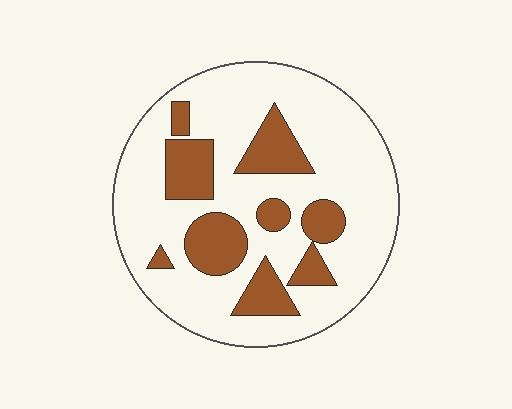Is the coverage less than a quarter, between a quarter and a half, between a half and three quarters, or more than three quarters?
Less than a quarter.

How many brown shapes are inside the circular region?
9.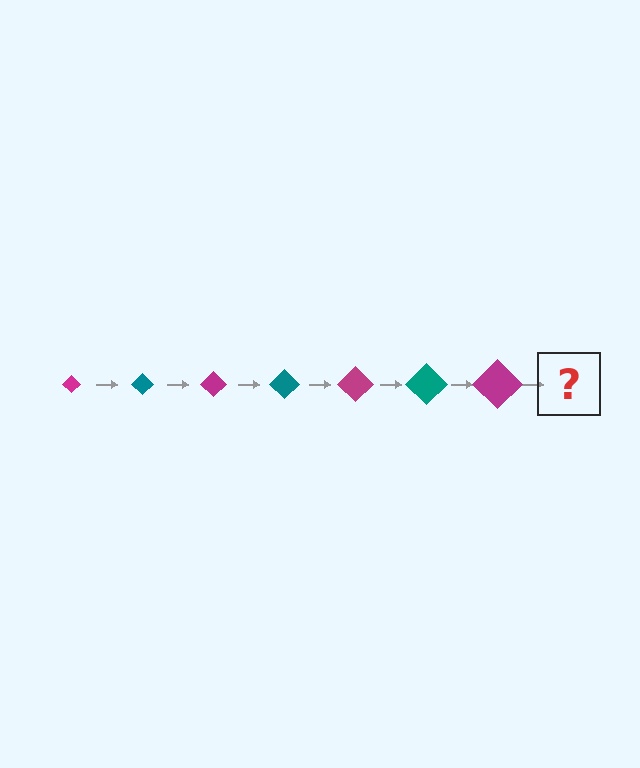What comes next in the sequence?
The next element should be a teal diamond, larger than the previous one.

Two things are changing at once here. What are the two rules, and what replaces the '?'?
The two rules are that the diamond grows larger each step and the color cycles through magenta and teal. The '?' should be a teal diamond, larger than the previous one.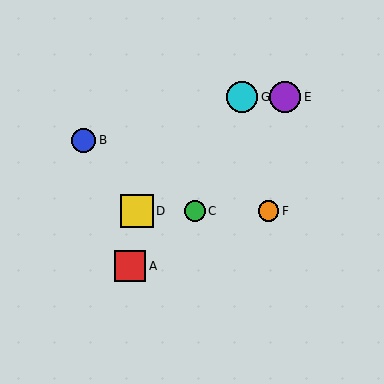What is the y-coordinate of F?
Object F is at y≈211.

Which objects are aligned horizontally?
Objects C, D, F are aligned horizontally.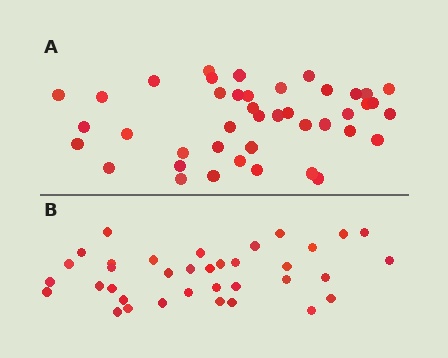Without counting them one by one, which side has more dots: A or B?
Region A (the top region) has more dots.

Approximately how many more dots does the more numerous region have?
Region A has about 6 more dots than region B.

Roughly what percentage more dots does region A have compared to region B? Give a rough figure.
About 15% more.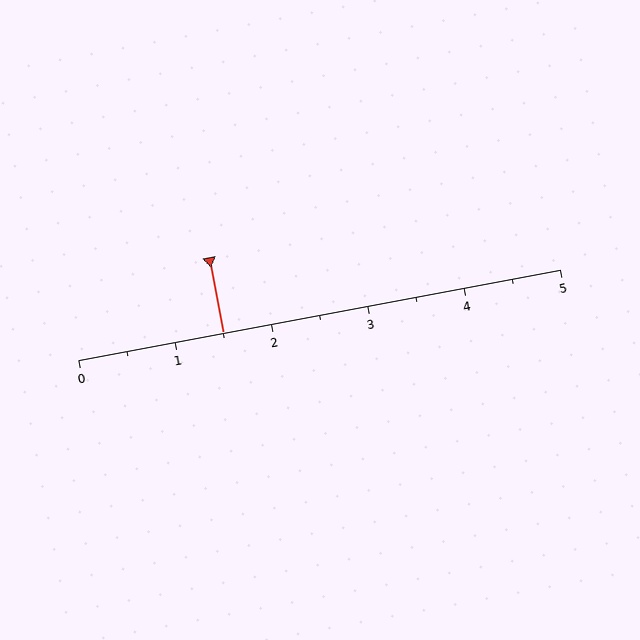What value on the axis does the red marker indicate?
The marker indicates approximately 1.5.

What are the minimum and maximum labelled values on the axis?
The axis runs from 0 to 5.